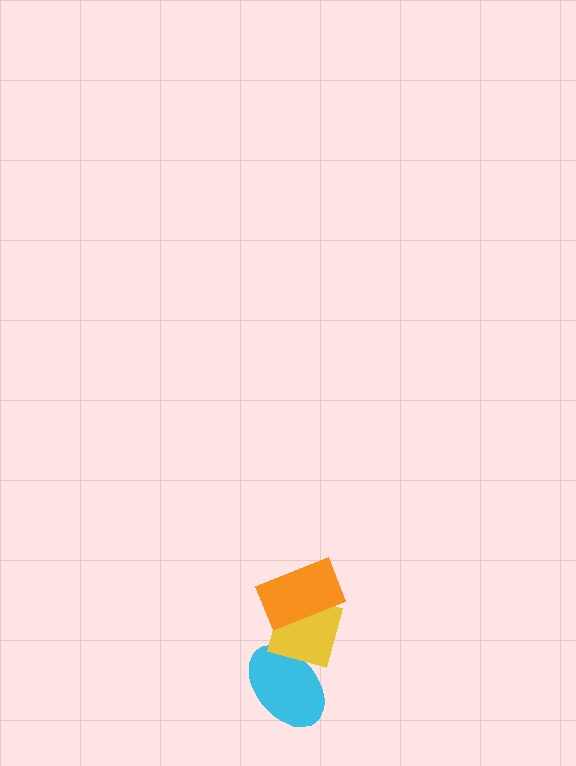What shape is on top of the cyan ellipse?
The yellow diamond is on top of the cyan ellipse.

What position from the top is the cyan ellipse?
The cyan ellipse is 3rd from the top.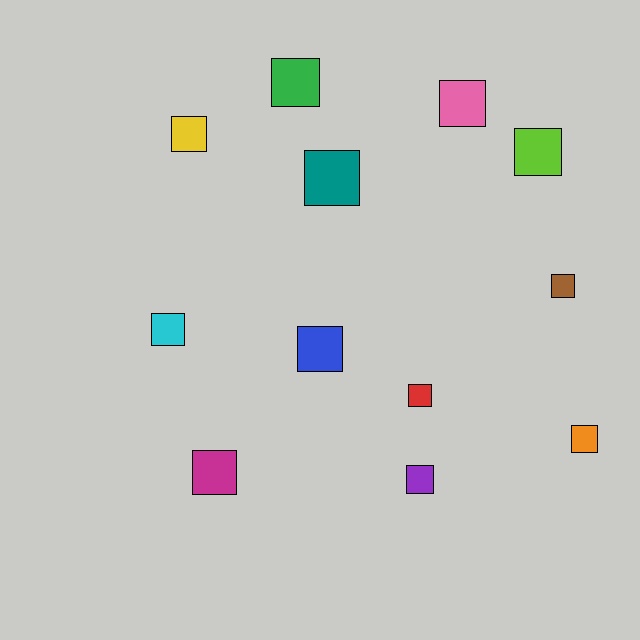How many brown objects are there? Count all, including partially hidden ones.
There is 1 brown object.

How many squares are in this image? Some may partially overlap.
There are 12 squares.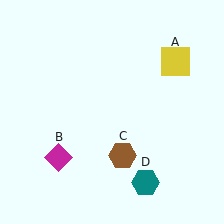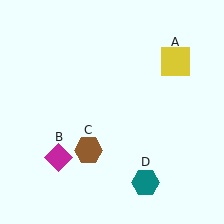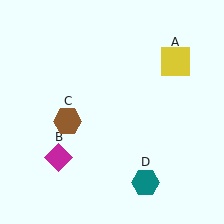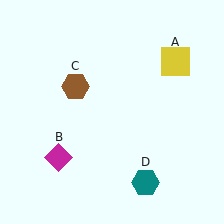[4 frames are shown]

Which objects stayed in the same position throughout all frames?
Yellow square (object A) and magenta diamond (object B) and teal hexagon (object D) remained stationary.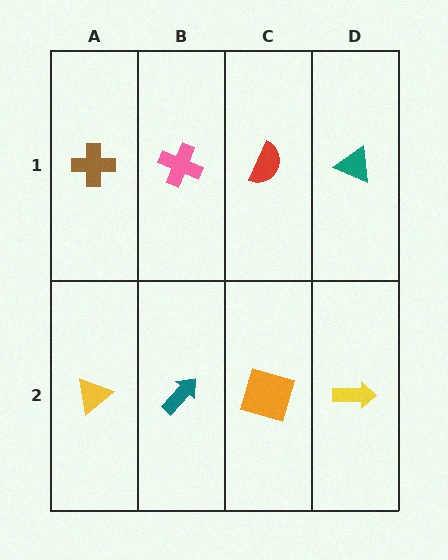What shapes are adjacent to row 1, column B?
A teal arrow (row 2, column B), a brown cross (row 1, column A), a red semicircle (row 1, column C).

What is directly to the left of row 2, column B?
A yellow triangle.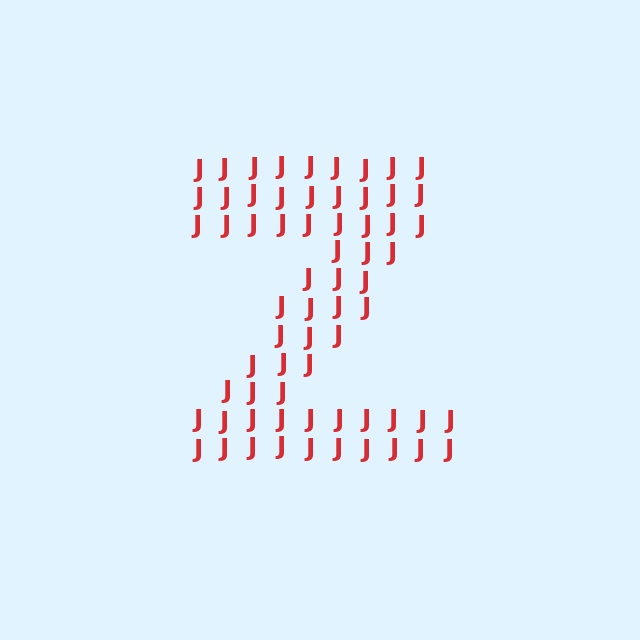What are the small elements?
The small elements are letter J's.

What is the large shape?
The large shape is the letter Z.